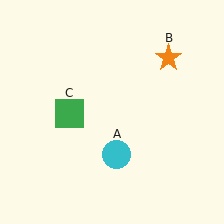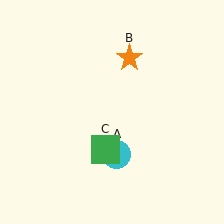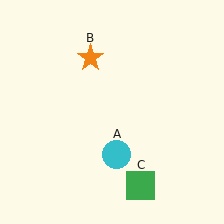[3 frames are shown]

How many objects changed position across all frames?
2 objects changed position: orange star (object B), green square (object C).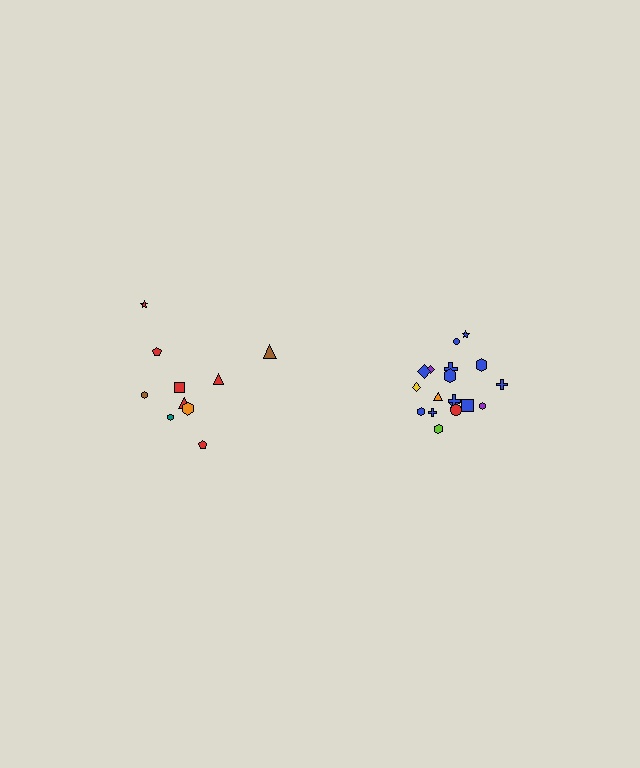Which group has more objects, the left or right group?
The right group.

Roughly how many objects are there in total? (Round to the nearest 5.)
Roughly 30 objects in total.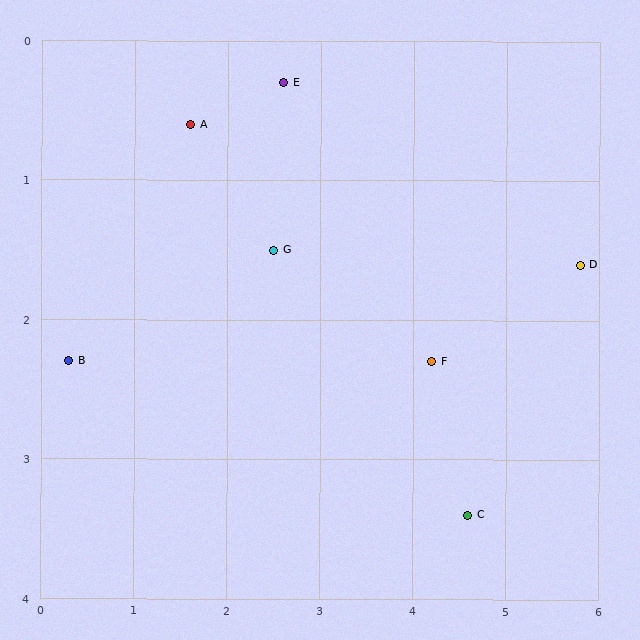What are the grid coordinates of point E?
Point E is at approximately (2.6, 0.3).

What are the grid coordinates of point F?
Point F is at approximately (4.2, 2.3).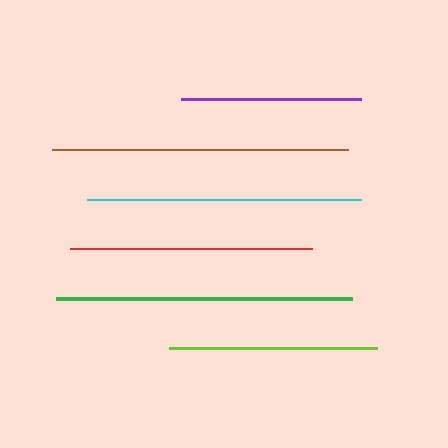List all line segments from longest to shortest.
From longest to shortest: green, brown, cyan, red, lime, purple.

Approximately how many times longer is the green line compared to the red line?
The green line is approximately 1.2 times the length of the red line.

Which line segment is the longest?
The green line is the longest at approximately 297 pixels.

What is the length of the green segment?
The green segment is approximately 297 pixels long.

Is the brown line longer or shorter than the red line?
The brown line is longer than the red line.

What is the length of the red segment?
The red segment is approximately 242 pixels long.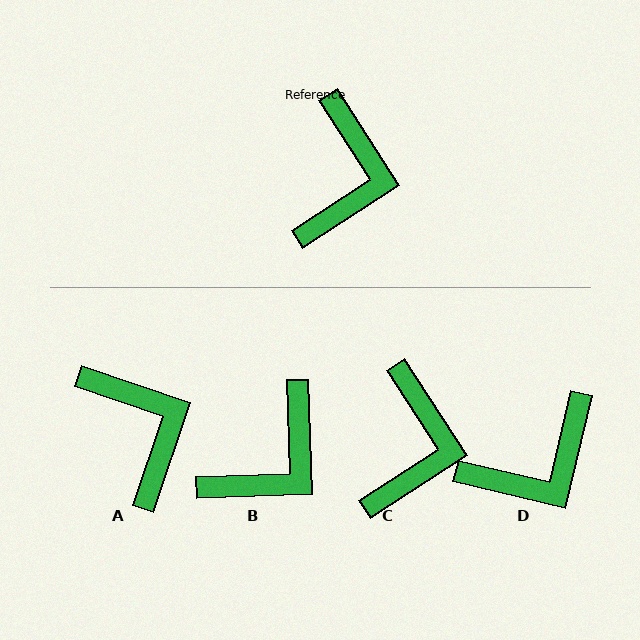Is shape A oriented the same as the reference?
No, it is off by about 38 degrees.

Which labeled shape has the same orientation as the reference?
C.